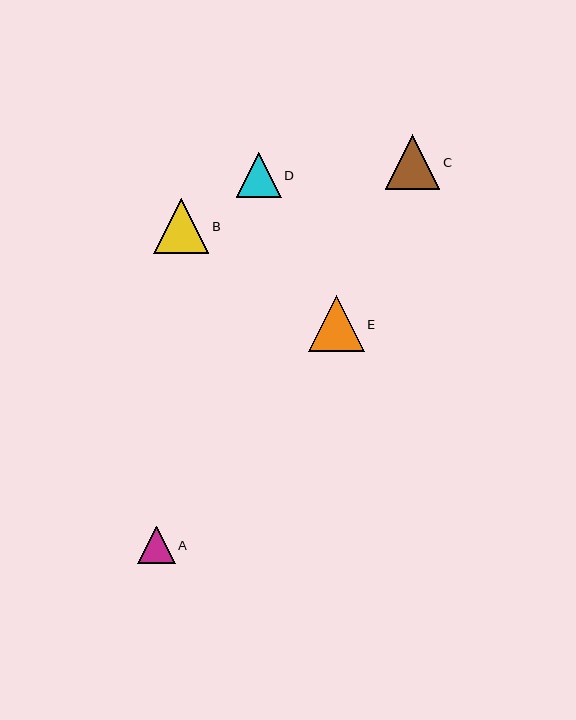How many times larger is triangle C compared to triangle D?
Triangle C is approximately 1.2 times the size of triangle D.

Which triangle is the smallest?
Triangle A is the smallest with a size of approximately 37 pixels.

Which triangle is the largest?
Triangle E is the largest with a size of approximately 56 pixels.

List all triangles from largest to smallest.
From largest to smallest: E, B, C, D, A.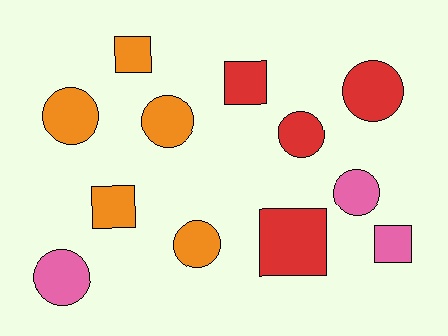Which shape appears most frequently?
Circle, with 7 objects.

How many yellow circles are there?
There are no yellow circles.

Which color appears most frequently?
Orange, with 5 objects.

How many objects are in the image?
There are 12 objects.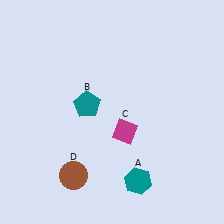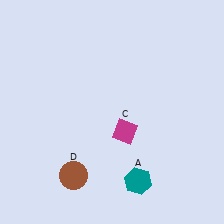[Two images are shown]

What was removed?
The teal pentagon (B) was removed in Image 2.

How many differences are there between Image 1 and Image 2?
There is 1 difference between the two images.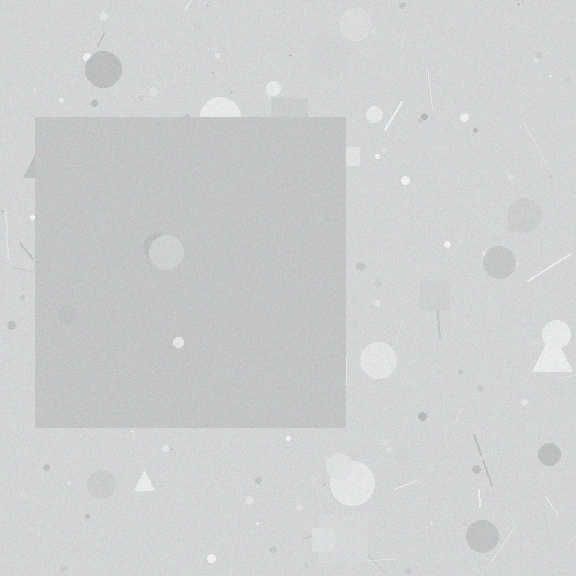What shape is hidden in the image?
A square is hidden in the image.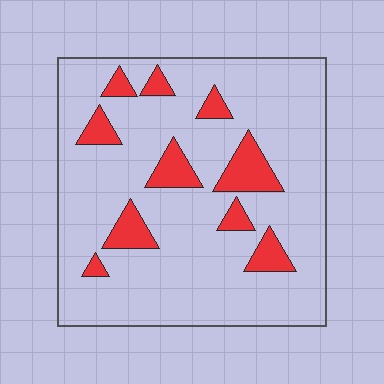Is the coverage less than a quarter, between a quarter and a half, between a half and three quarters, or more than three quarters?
Less than a quarter.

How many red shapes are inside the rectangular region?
10.